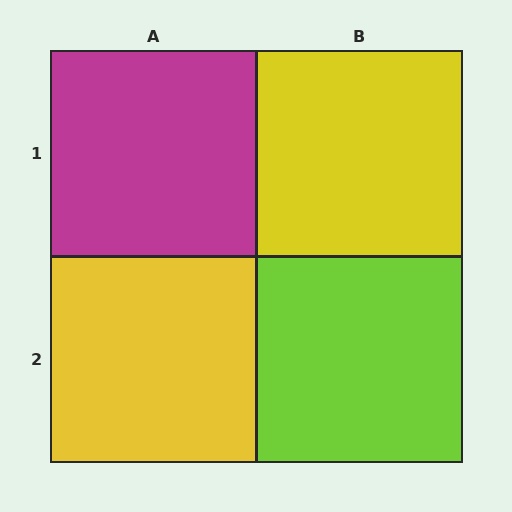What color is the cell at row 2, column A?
Yellow.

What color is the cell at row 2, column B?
Lime.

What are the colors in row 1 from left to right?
Magenta, yellow.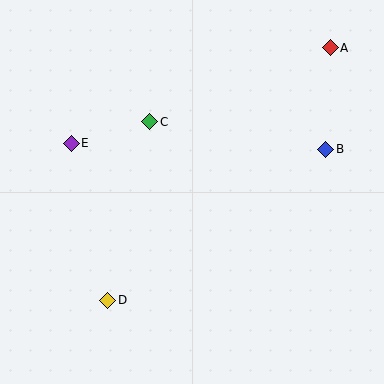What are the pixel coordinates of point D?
Point D is at (108, 300).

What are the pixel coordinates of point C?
Point C is at (150, 122).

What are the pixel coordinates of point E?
Point E is at (71, 143).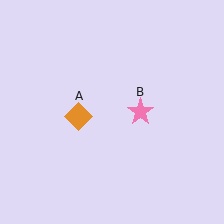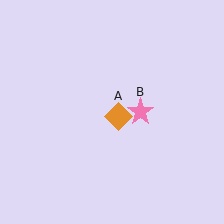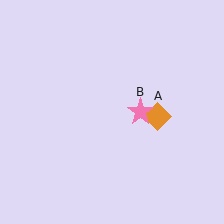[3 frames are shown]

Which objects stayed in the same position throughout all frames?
Pink star (object B) remained stationary.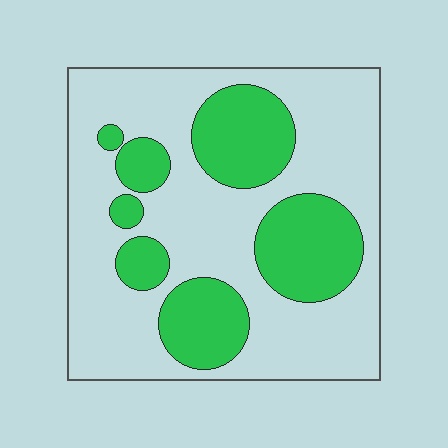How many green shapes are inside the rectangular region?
7.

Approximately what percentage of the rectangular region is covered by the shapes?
Approximately 30%.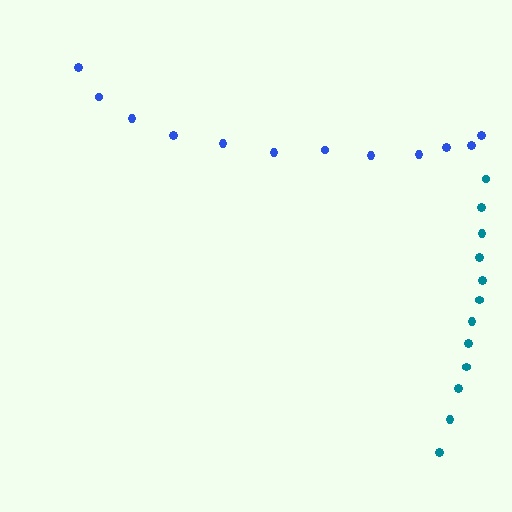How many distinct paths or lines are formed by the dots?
There are 2 distinct paths.